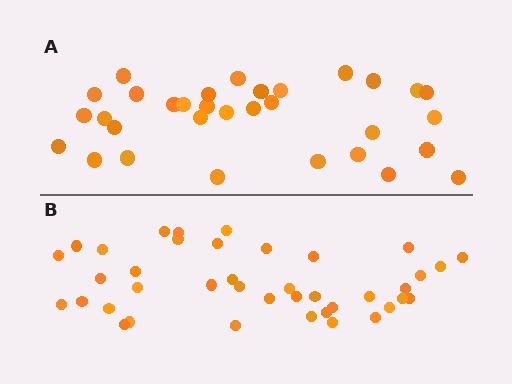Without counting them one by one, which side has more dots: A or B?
Region B (the bottom region) has more dots.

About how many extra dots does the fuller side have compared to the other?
Region B has roughly 8 or so more dots than region A.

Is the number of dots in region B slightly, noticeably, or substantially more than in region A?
Region B has noticeably more, but not dramatically so. The ratio is roughly 1.2 to 1.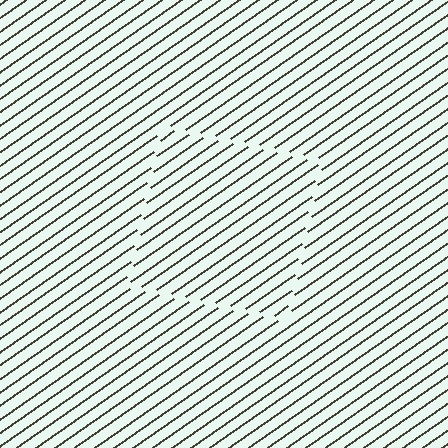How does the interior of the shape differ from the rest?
The interior of the shape contains the same grating, shifted by half a period — the contour is defined by the phase discontinuity where line-ends from the inner and outer gratings abut.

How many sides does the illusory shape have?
4 sides — the line-ends trace a square.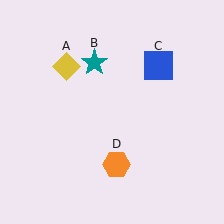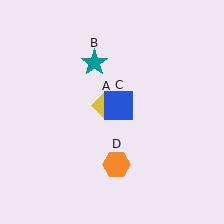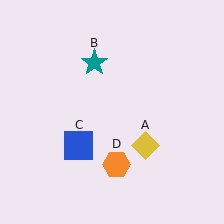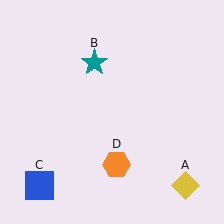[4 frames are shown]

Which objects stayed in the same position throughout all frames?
Teal star (object B) and orange hexagon (object D) remained stationary.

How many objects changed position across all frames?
2 objects changed position: yellow diamond (object A), blue square (object C).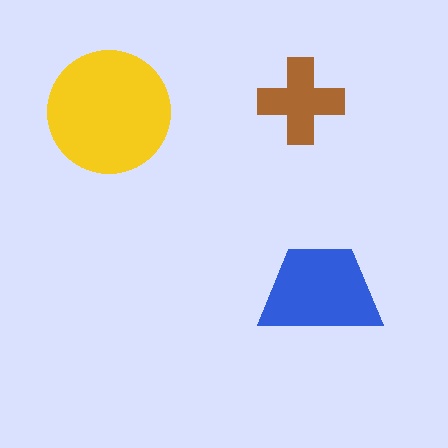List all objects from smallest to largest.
The brown cross, the blue trapezoid, the yellow circle.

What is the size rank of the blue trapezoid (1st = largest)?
2nd.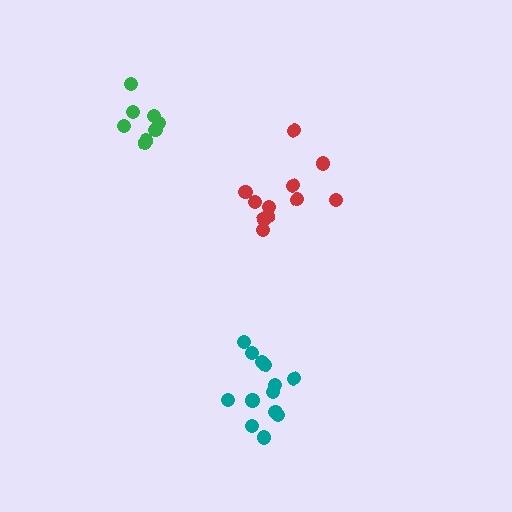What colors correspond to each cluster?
The clusters are colored: teal, green, red.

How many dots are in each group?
Group 1: 13 dots, Group 2: 8 dots, Group 3: 11 dots (32 total).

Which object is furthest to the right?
The red cluster is rightmost.